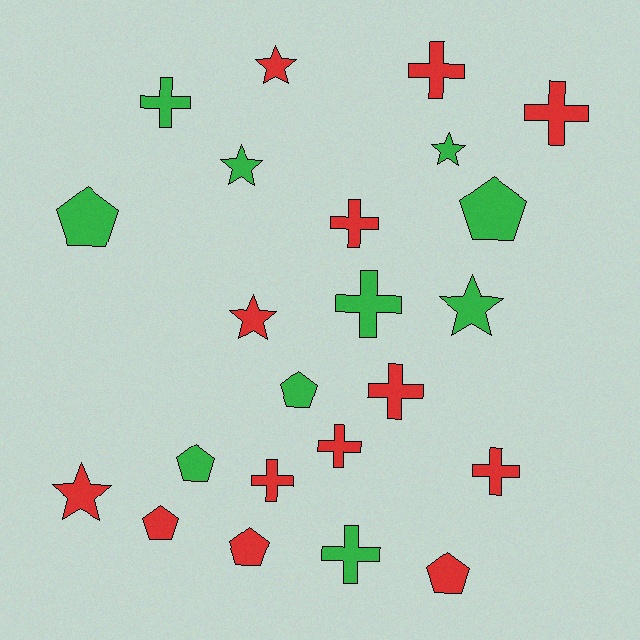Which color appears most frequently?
Red, with 13 objects.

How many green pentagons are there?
There are 4 green pentagons.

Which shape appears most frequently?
Cross, with 10 objects.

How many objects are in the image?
There are 23 objects.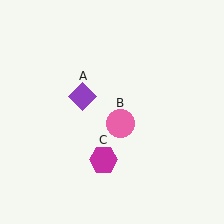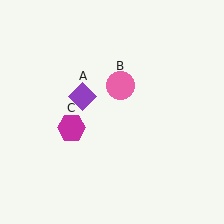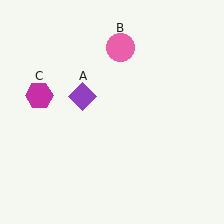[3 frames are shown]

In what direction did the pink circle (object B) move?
The pink circle (object B) moved up.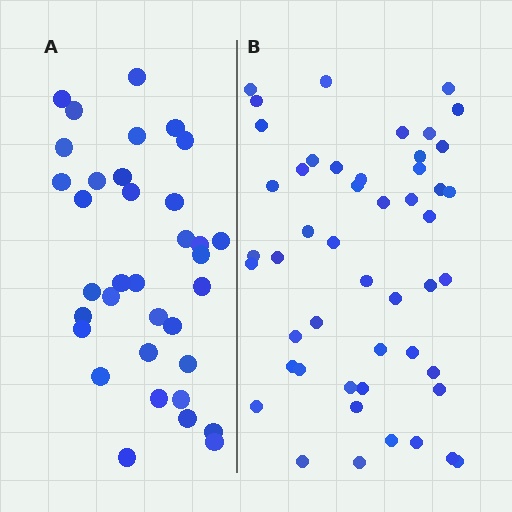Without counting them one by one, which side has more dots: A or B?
Region B (the right region) has more dots.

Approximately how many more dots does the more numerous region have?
Region B has approximately 15 more dots than region A.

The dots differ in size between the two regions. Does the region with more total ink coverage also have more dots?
No. Region A has more total ink coverage because its dots are larger, but region B actually contains more individual dots. Total area can be misleading — the number of items is what matters here.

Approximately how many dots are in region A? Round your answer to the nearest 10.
About 40 dots. (The exact count is 35, which rounds to 40.)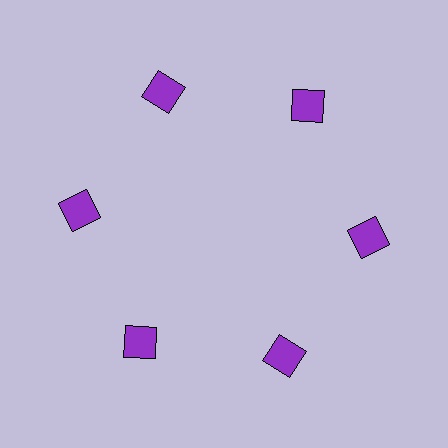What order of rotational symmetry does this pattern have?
This pattern has 6-fold rotational symmetry.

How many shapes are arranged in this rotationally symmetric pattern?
There are 6 shapes, arranged in 6 groups of 1.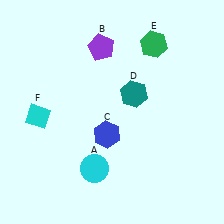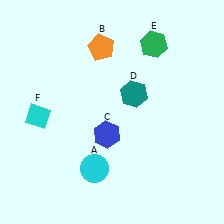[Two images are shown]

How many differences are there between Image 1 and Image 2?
There is 1 difference between the two images.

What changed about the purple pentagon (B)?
In Image 1, B is purple. In Image 2, it changed to orange.